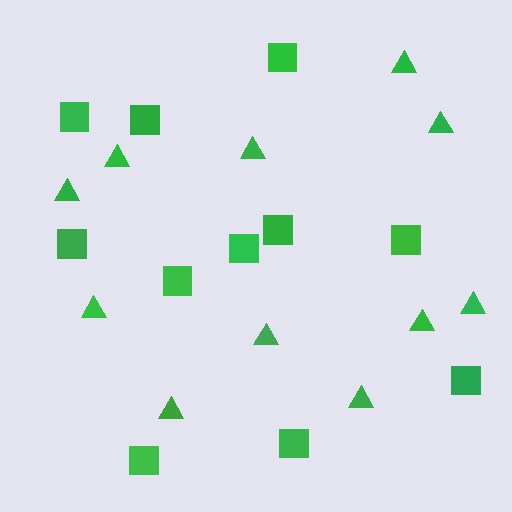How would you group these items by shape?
There are 2 groups: one group of squares (11) and one group of triangles (11).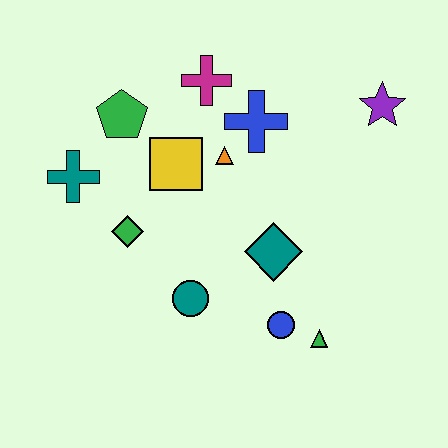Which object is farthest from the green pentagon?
The green triangle is farthest from the green pentagon.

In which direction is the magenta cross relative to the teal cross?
The magenta cross is to the right of the teal cross.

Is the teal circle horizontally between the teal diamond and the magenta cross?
No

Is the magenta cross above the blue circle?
Yes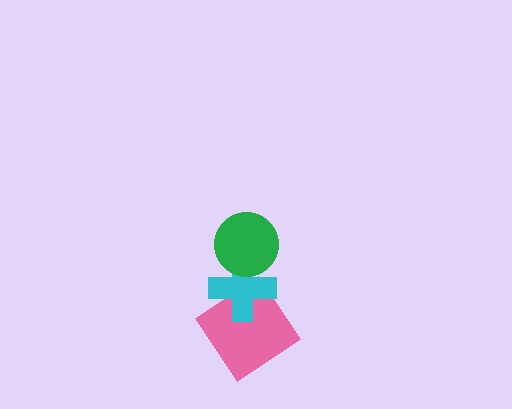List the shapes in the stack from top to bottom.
From top to bottom: the green circle, the cyan cross, the pink diamond.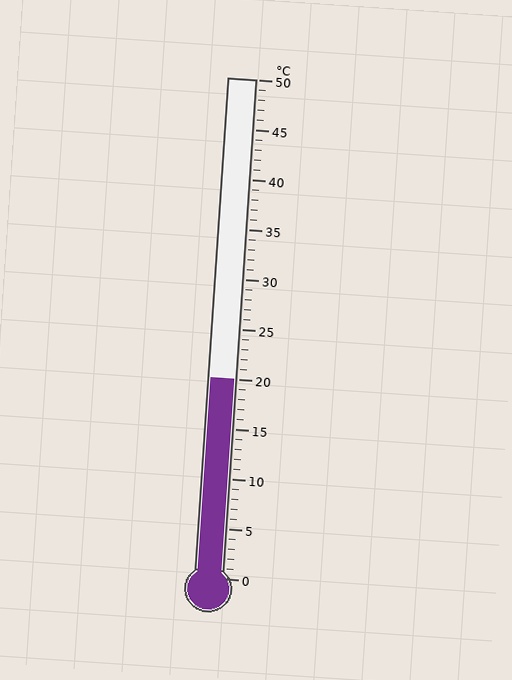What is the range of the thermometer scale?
The thermometer scale ranges from 0°C to 50°C.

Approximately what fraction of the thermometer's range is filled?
The thermometer is filled to approximately 40% of its range.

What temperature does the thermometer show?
The thermometer shows approximately 20°C.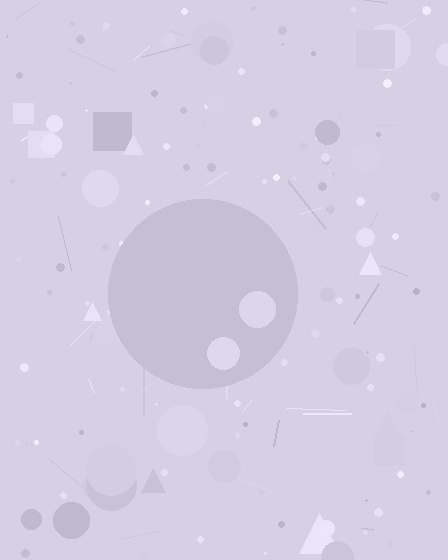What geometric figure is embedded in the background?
A circle is embedded in the background.